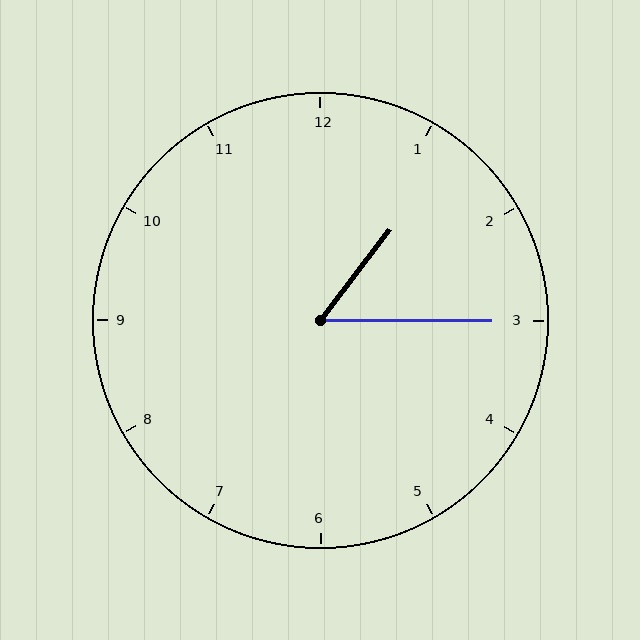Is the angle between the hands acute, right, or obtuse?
It is acute.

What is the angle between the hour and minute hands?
Approximately 52 degrees.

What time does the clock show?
1:15.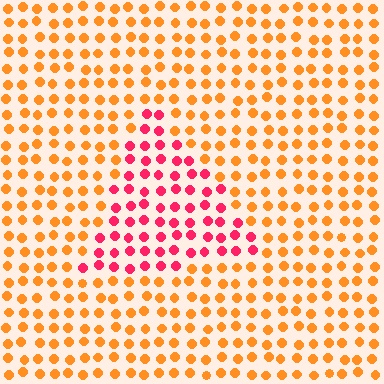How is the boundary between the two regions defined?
The boundary is defined purely by a slight shift in hue (about 48 degrees). Spacing, size, and orientation are identical on both sides.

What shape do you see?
I see a triangle.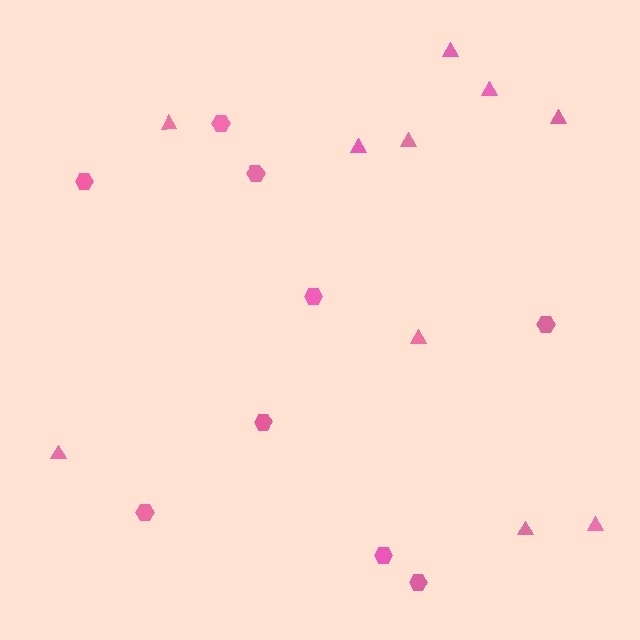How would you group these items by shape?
There are 2 groups: one group of triangles (10) and one group of hexagons (9).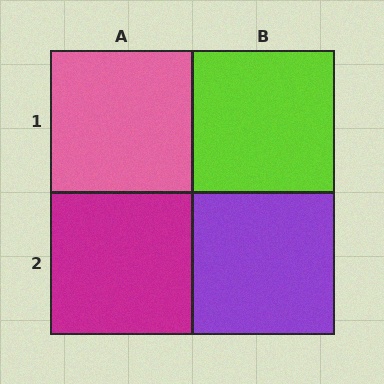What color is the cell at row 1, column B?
Lime.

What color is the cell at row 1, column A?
Pink.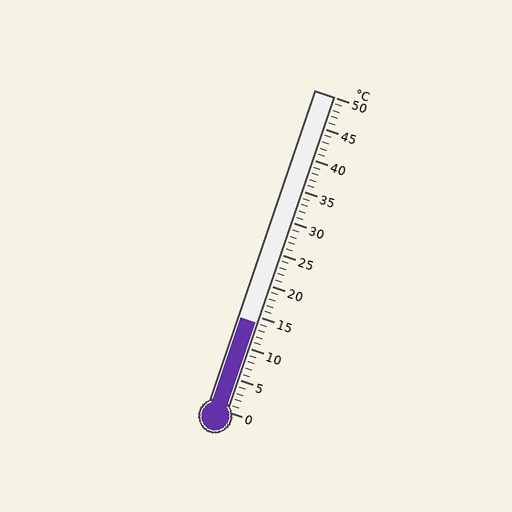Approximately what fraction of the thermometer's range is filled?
The thermometer is filled to approximately 30% of its range.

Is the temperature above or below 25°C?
The temperature is below 25°C.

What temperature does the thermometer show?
The thermometer shows approximately 14°C.